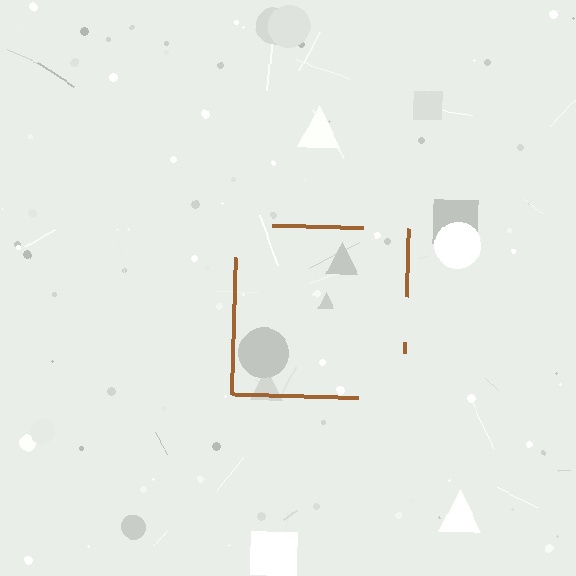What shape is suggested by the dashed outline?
The dashed outline suggests a square.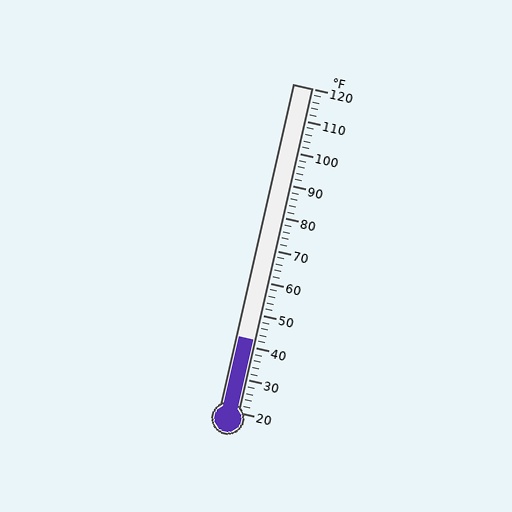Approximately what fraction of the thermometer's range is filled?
The thermometer is filled to approximately 20% of its range.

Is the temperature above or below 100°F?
The temperature is below 100°F.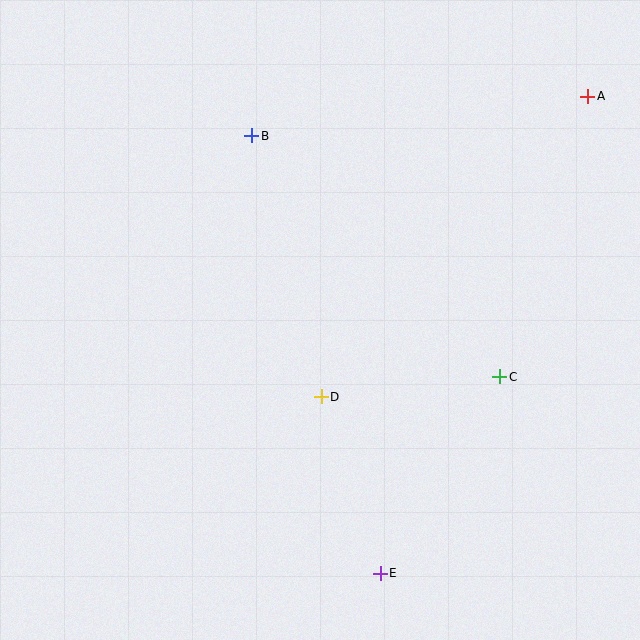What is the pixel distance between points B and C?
The distance between B and C is 346 pixels.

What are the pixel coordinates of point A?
Point A is at (588, 96).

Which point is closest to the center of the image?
Point D at (321, 397) is closest to the center.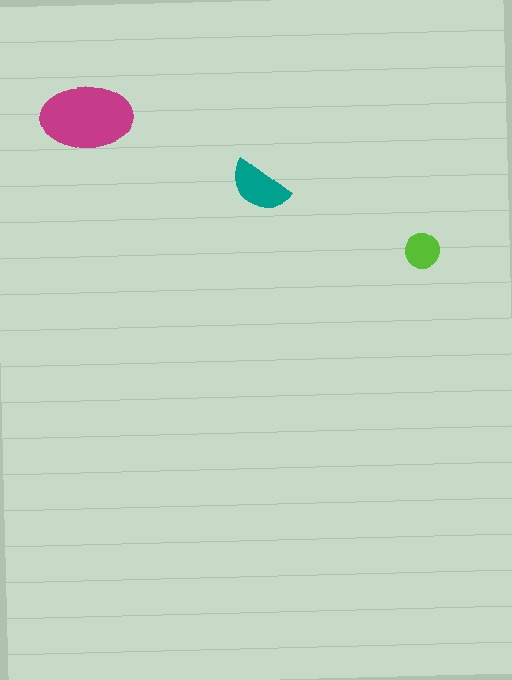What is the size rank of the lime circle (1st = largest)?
3rd.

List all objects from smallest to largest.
The lime circle, the teal semicircle, the magenta ellipse.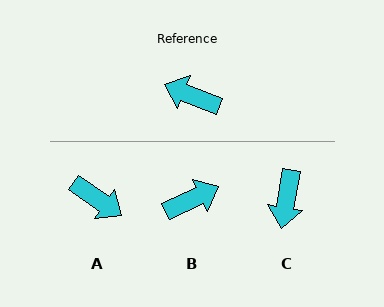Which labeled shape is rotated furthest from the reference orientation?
A, about 167 degrees away.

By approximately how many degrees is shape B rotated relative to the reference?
Approximately 134 degrees clockwise.